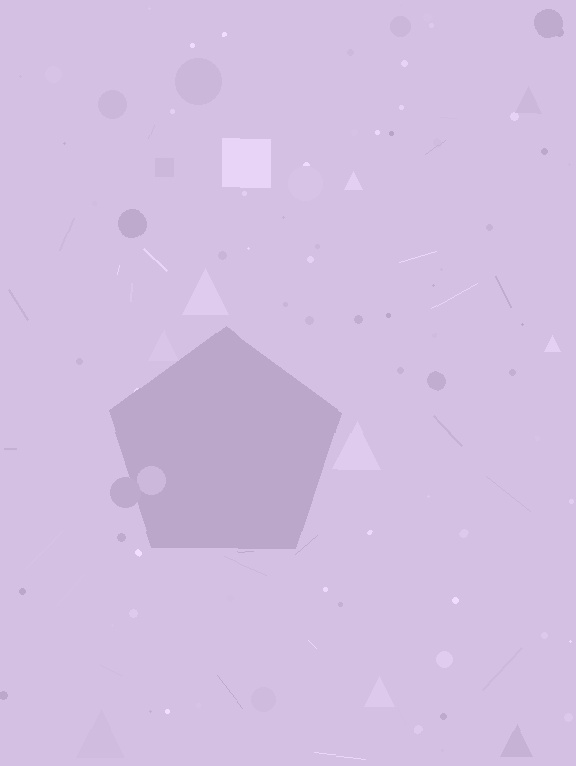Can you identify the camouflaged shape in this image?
The camouflaged shape is a pentagon.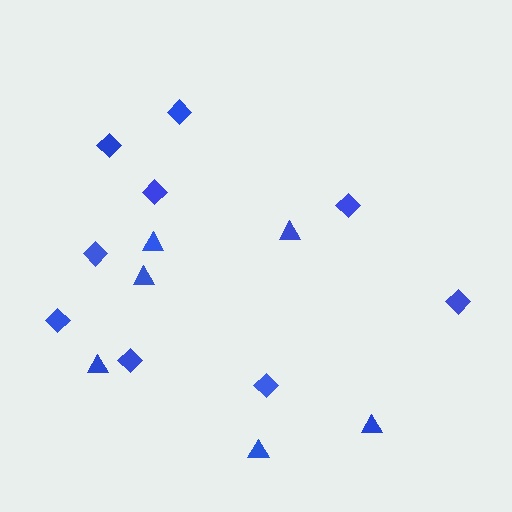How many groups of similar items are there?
There are 2 groups: one group of diamonds (9) and one group of triangles (6).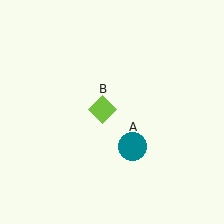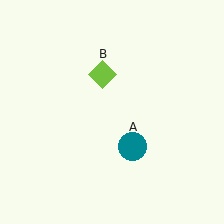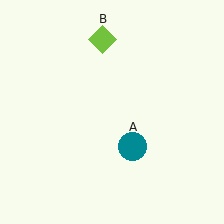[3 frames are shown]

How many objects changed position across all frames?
1 object changed position: lime diamond (object B).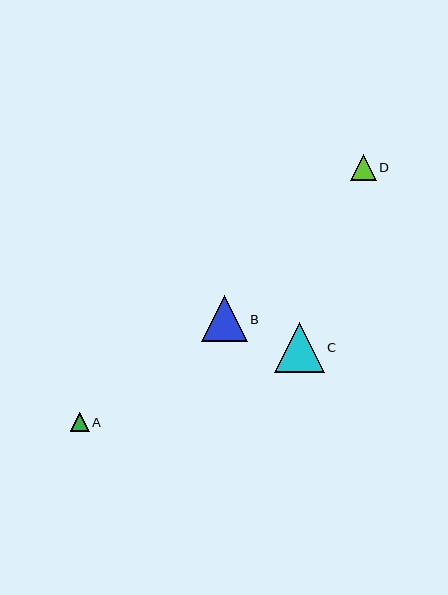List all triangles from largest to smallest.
From largest to smallest: C, B, D, A.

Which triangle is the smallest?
Triangle A is the smallest with a size of approximately 19 pixels.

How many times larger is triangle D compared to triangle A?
Triangle D is approximately 1.4 times the size of triangle A.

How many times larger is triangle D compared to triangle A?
Triangle D is approximately 1.4 times the size of triangle A.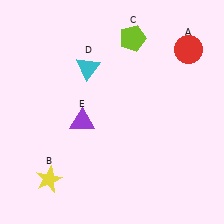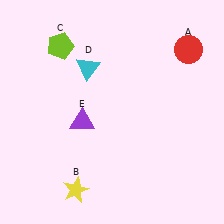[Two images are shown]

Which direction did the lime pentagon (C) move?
The lime pentagon (C) moved left.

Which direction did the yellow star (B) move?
The yellow star (B) moved right.